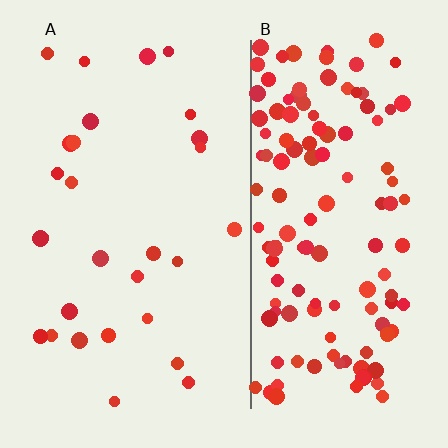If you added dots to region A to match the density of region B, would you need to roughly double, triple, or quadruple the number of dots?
Approximately quadruple.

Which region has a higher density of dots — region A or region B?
B (the right).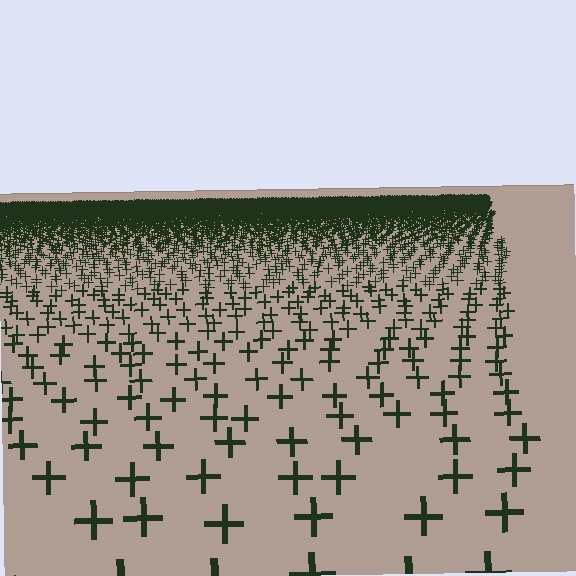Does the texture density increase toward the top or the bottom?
Density increases toward the top.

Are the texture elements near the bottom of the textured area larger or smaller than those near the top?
Larger. Near the bottom, elements are closer to the viewer and appear at a bigger on-screen size.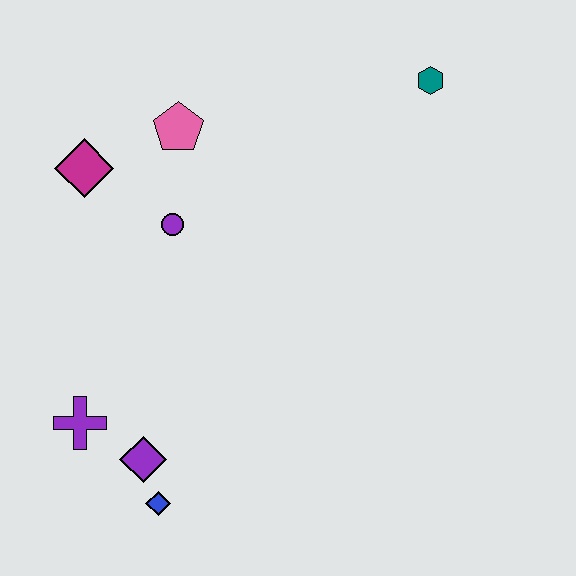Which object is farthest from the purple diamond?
The teal hexagon is farthest from the purple diamond.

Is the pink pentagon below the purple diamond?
No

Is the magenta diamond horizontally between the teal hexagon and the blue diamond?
No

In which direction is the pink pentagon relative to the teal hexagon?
The pink pentagon is to the left of the teal hexagon.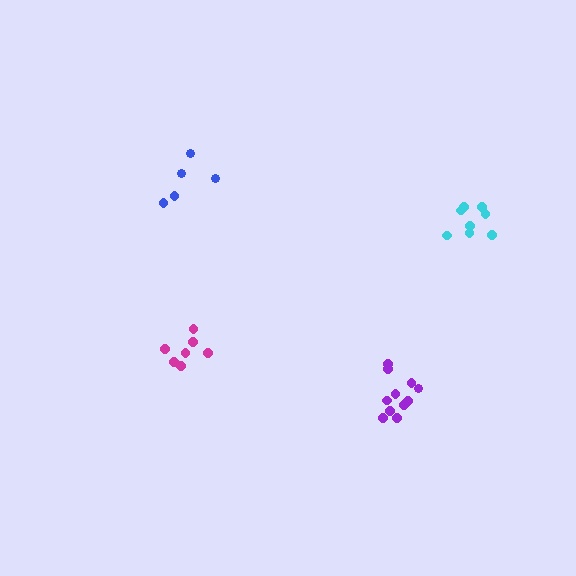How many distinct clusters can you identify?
There are 4 distinct clusters.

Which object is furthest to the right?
The cyan cluster is rightmost.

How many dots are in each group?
Group 1: 5 dots, Group 2: 7 dots, Group 3: 11 dots, Group 4: 8 dots (31 total).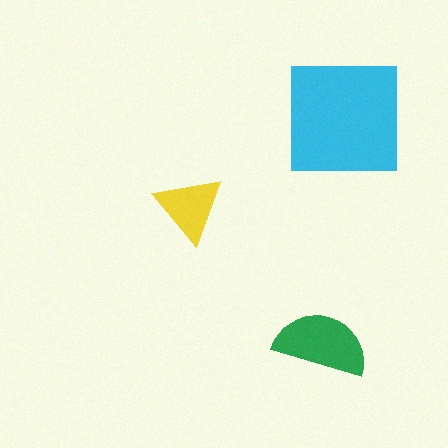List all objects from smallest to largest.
The yellow triangle, the green semicircle, the cyan square.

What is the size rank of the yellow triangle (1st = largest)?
3rd.